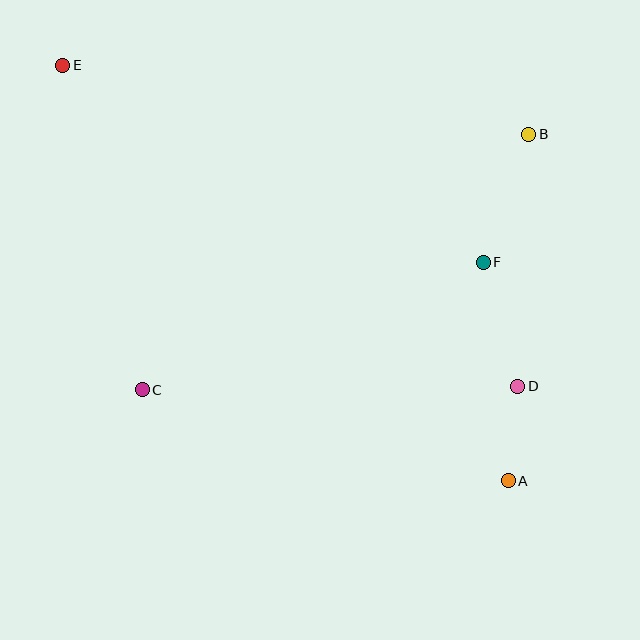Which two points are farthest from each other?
Points A and E are farthest from each other.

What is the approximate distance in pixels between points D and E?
The distance between D and E is approximately 557 pixels.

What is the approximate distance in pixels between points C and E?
The distance between C and E is approximately 334 pixels.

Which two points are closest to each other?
Points A and D are closest to each other.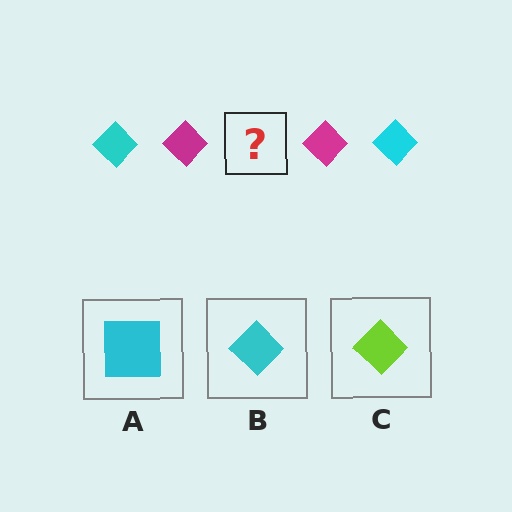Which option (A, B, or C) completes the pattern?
B.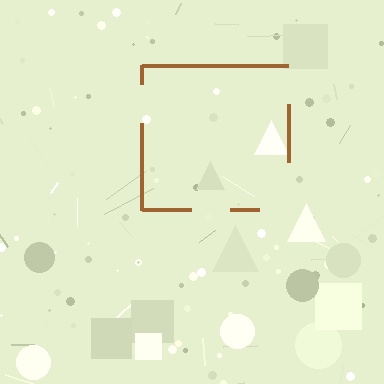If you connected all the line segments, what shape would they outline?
They would outline a square.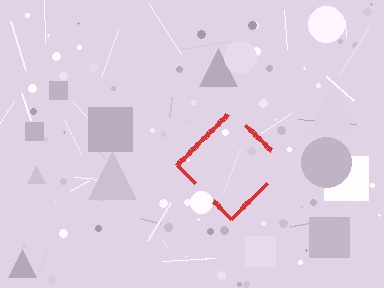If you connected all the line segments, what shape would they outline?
They would outline a diamond.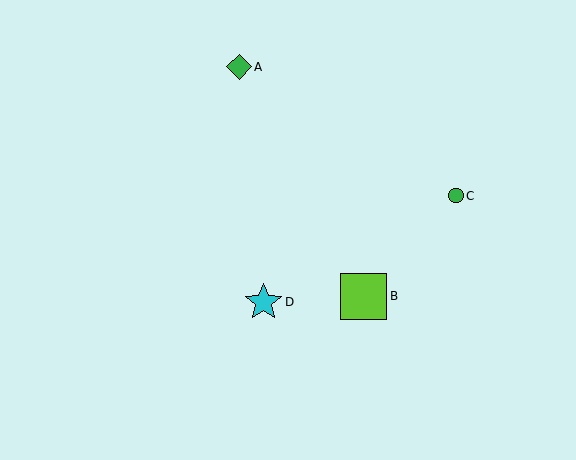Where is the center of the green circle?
The center of the green circle is at (456, 196).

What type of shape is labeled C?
Shape C is a green circle.